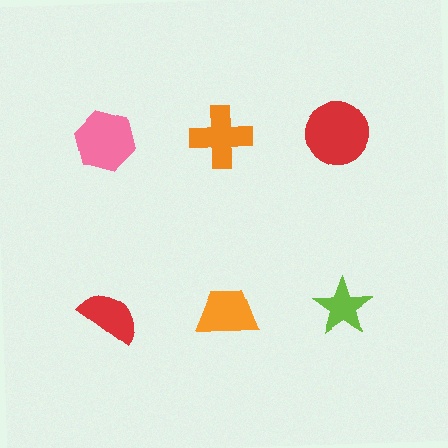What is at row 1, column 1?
A pink hexagon.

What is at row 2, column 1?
A red semicircle.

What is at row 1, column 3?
A red circle.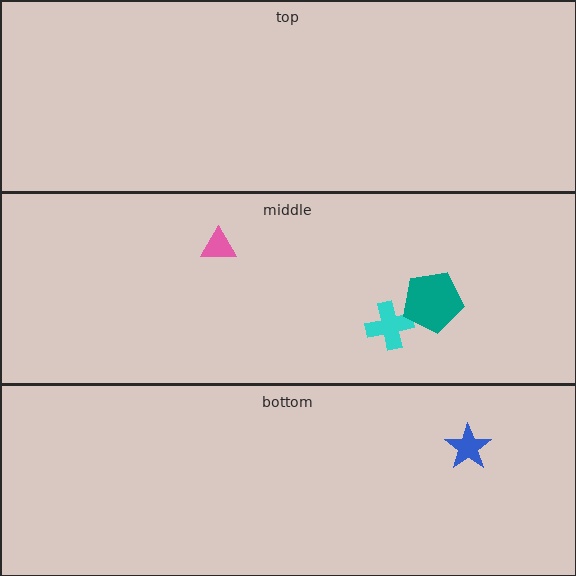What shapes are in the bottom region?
The blue star.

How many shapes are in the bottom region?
1.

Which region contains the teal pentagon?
The middle region.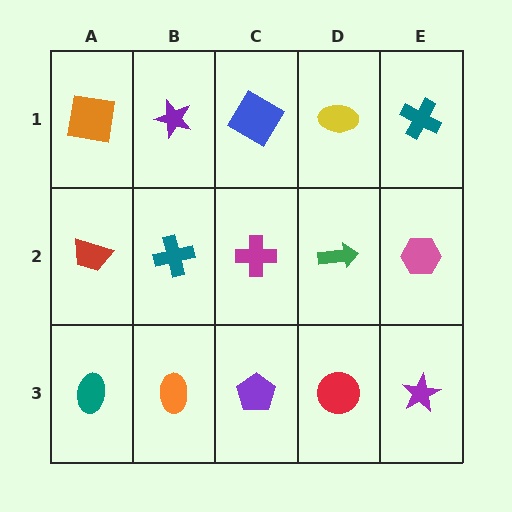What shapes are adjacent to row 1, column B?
A teal cross (row 2, column B), an orange square (row 1, column A), a blue diamond (row 1, column C).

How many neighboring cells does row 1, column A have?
2.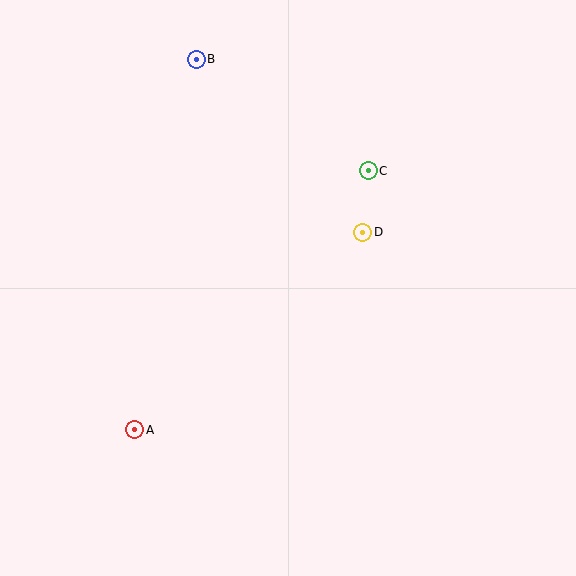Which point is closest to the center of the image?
Point D at (363, 232) is closest to the center.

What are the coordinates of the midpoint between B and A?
The midpoint between B and A is at (166, 245).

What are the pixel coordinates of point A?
Point A is at (135, 430).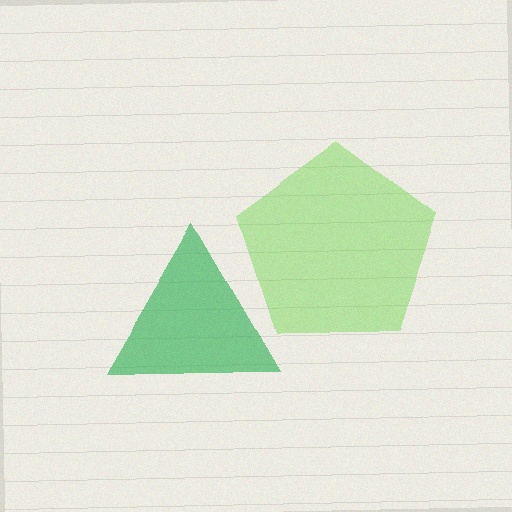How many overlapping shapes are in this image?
There are 2 overlapping shapes in the image.